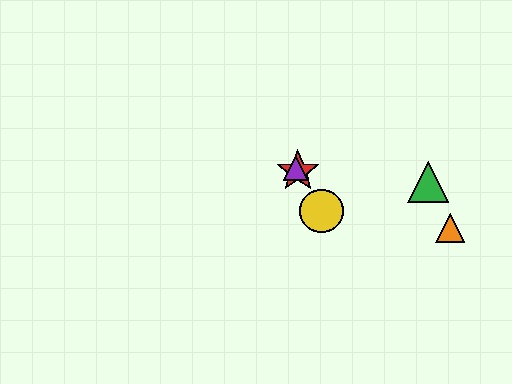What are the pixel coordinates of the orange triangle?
The orange triangle is at (450, 228).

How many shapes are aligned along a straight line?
4 shapes (the red star, the blue star, the yellow circle, the purple triangle) are aligned along a straight line.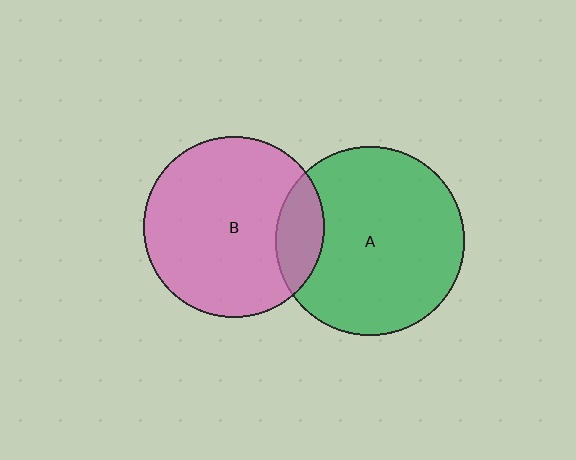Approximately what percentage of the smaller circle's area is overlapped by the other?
Approximately 15%.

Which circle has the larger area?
Circle A (green).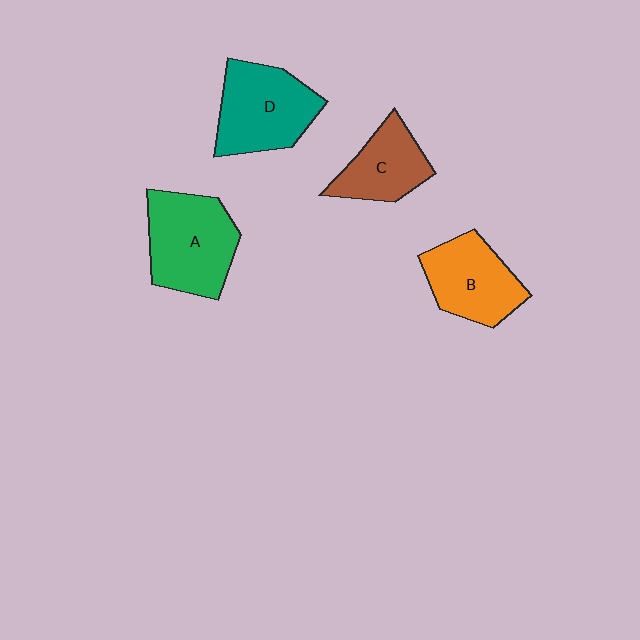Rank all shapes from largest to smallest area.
From largest to smallest: A (green), D (teal), B (orange), C (brown).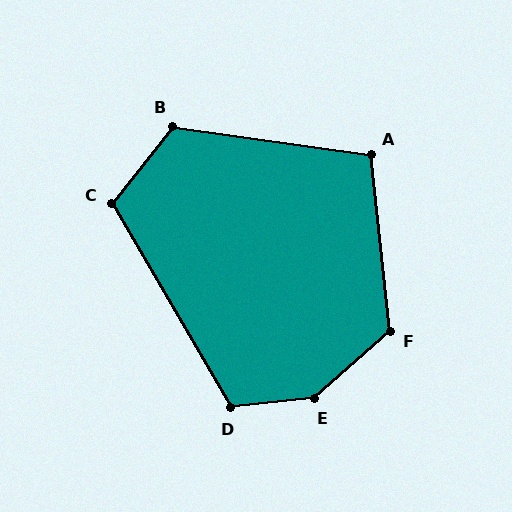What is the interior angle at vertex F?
Approximately 126 degrees (obtuse).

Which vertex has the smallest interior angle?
A, at approximately 104 degrees.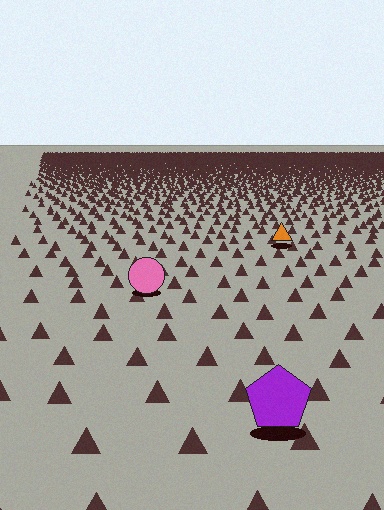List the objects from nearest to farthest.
From nearest to farthest: the purple pentagon, the pink circle, the orange triangle.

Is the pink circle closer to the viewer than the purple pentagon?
No. The purple pentagon is closer — you can tell from the texture gradient: the ground texture is coarser near it.